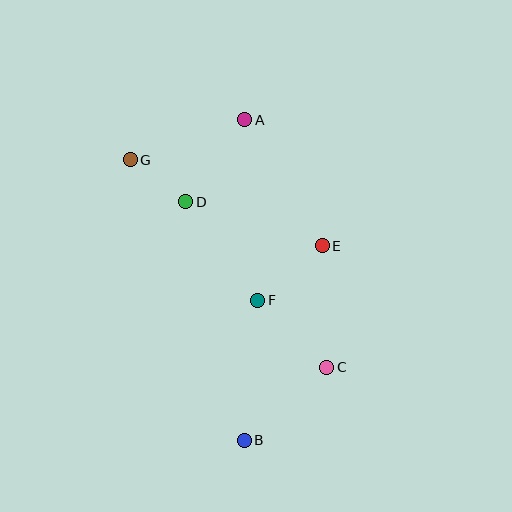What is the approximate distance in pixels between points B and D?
The distance between B and D is approximately 246 pixels.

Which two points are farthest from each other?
Points A and B are farthest from each other.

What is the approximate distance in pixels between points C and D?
The distance between C and D is approximately 217 pixels.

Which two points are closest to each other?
Points D and G are closest to each other.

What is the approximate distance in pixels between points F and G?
The distance between F and G is approximately 190 pixels.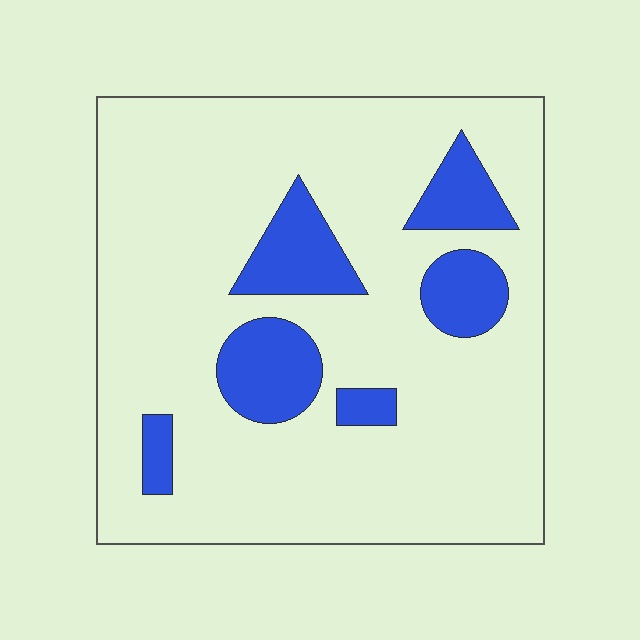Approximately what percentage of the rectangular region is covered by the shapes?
Approximately 15%.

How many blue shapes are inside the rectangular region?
6.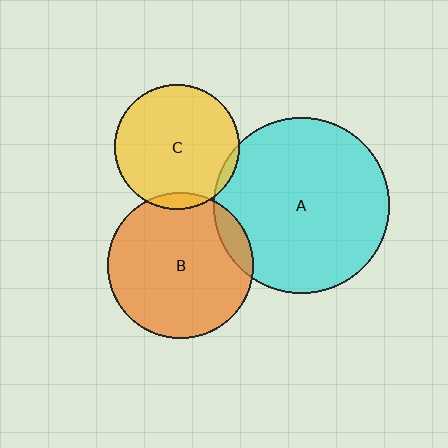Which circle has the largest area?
Circle A (cyan).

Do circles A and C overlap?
Yes.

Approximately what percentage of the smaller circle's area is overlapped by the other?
Approximately 5%.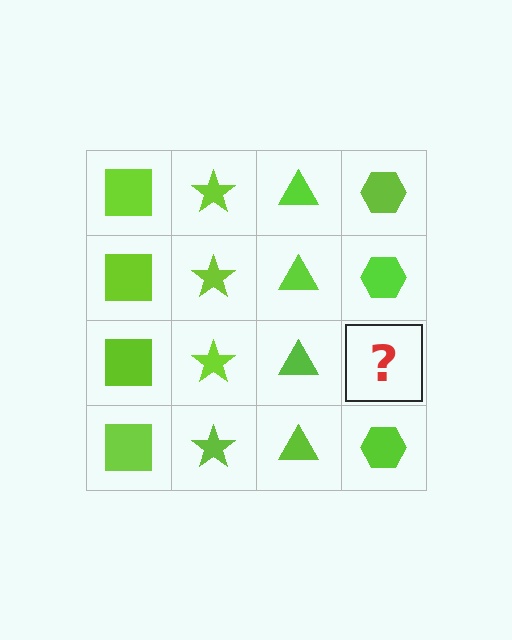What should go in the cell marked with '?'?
The missing cell should contain a lime hexagon.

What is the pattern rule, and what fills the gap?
The rule is that each column has a consistent shape. The gap should be filled with a lime hexagon.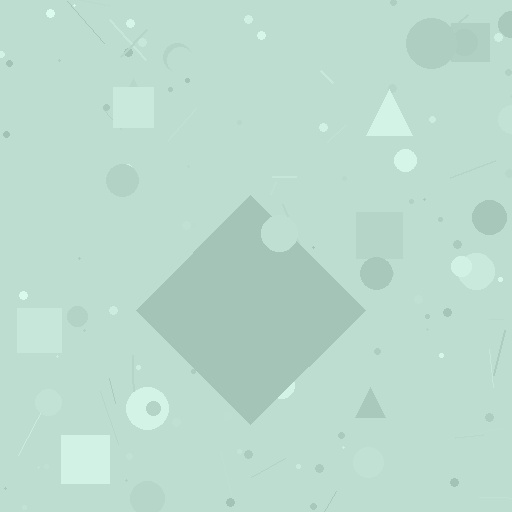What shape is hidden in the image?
A diamond is hidden in the image.